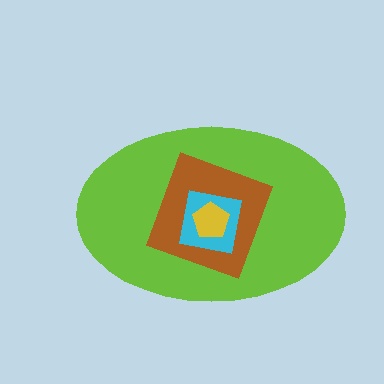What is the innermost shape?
The yellow pentagon.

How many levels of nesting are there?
4.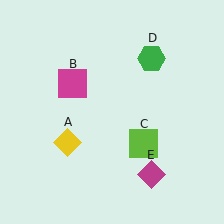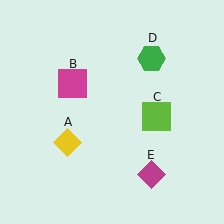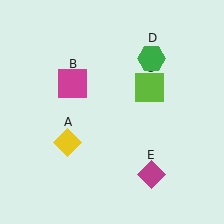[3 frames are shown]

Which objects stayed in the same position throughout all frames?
Yellow diamond (object A) and magenta square (object B) and green hexagon (object D) and magenta diamond (object E) remained stationary.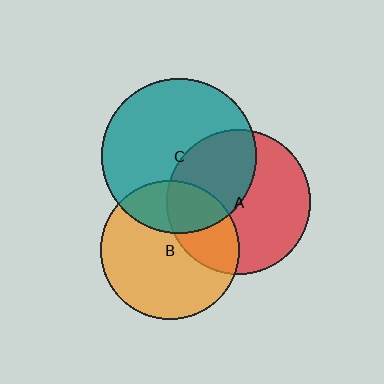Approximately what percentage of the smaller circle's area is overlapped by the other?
Approximately 25%.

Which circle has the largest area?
Circle C (teal).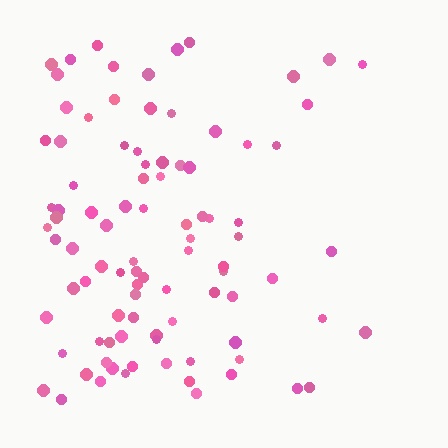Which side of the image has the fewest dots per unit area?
The right.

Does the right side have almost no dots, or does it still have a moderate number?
Still a moderate number, just noticeably fewer than the left.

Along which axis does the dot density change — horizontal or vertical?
Horizontal.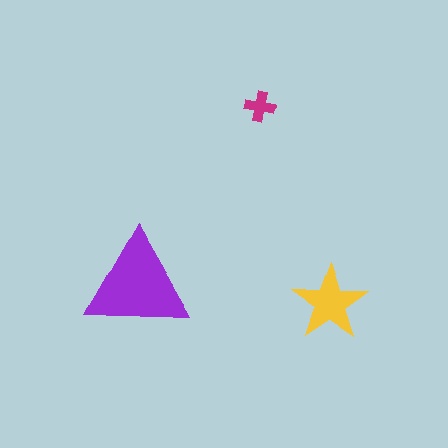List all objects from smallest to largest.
The magenta cross, the yellow star, the purple triangle.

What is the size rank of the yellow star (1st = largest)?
2nd.